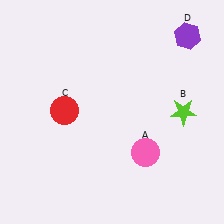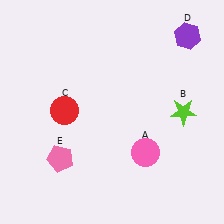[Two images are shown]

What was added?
A pink pentagon (E) was added in Image 2.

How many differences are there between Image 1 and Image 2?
There is 1 difference between the two images.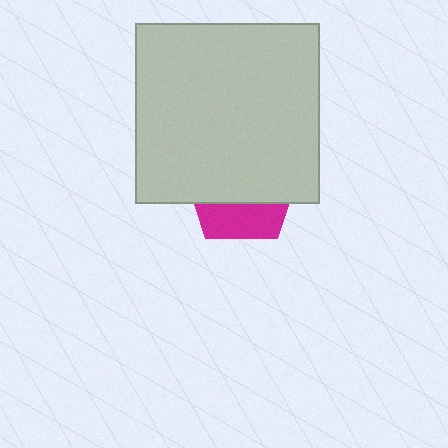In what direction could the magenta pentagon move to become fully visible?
The magenta pentagon could move down. That would shift it out from behind the light gray rectangle entirely.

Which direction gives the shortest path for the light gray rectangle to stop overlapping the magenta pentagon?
Moving up gives the shortest separation.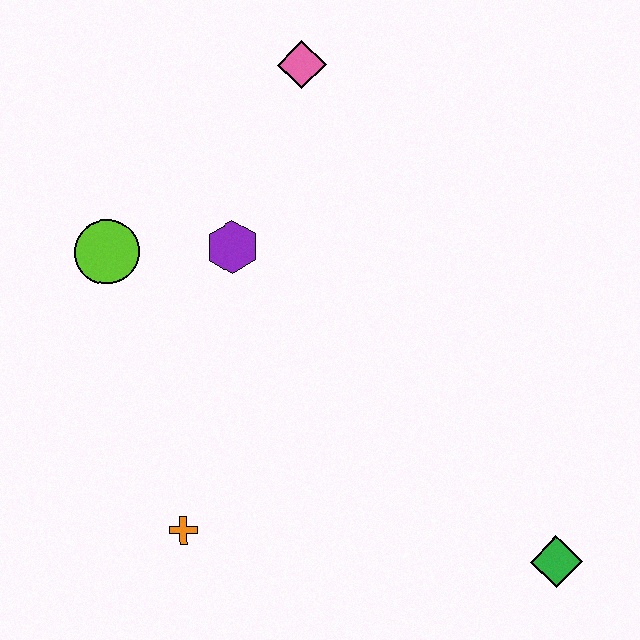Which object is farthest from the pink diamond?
The green diamond is farthest from the pink diamond.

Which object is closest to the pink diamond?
The purple hexagon is closest to the pink diamond.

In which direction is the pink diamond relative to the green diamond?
The pink diamond is above the green diamond.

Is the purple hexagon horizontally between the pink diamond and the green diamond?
No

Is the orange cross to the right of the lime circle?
Yes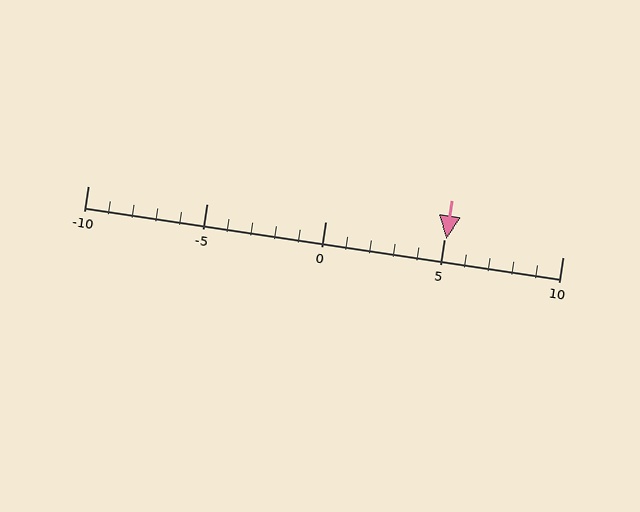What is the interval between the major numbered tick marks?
The major tick marks are spaced 5 units apart.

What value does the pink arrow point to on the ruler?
The pink arrow points to approximately 5.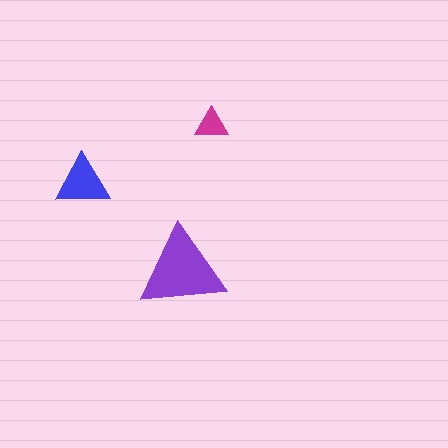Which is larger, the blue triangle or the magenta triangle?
The blue one.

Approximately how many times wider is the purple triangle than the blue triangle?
About 1.5 times wider.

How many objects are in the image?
There are 3 objects in the image.